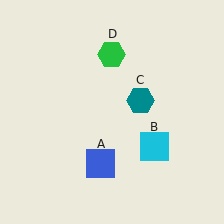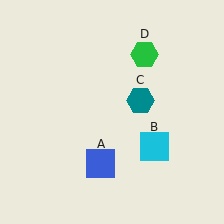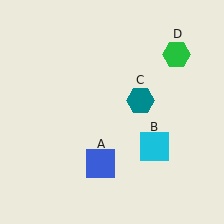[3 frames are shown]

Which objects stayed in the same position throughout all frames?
Blue square (object A) and cyan square (object B) and teal hexagon (object C) remained stationary.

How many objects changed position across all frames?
1 object changed position: green hexagon (object D).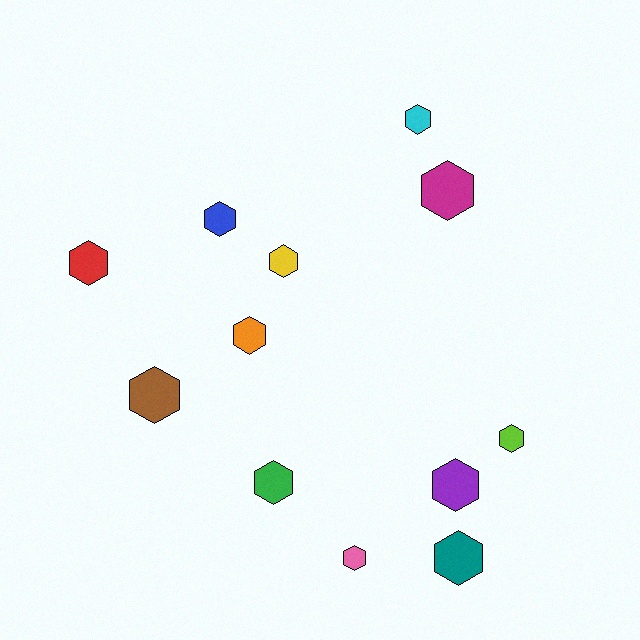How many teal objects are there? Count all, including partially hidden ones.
There is 1 teal object.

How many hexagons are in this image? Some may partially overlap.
There are 12 hexagons.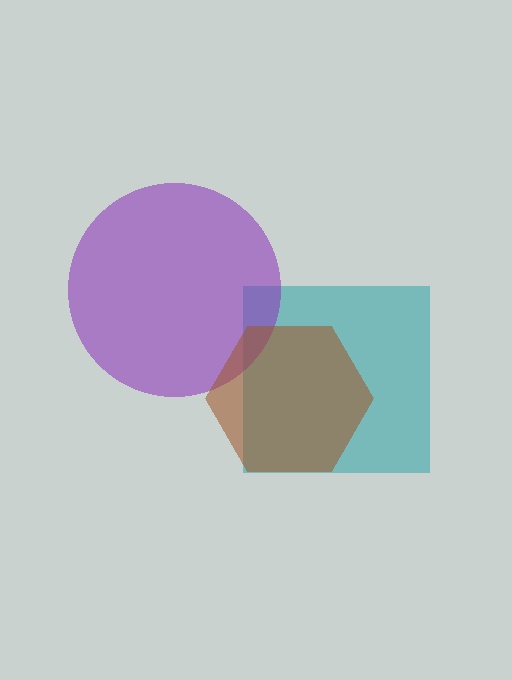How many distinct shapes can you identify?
There are 3 distinct shapes: a teal square, a purple circle, a brown hexagon.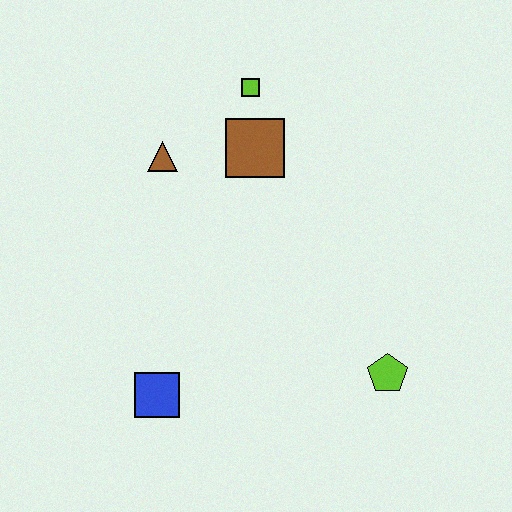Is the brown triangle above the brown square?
No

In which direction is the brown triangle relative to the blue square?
The brown triangle is above the blue square.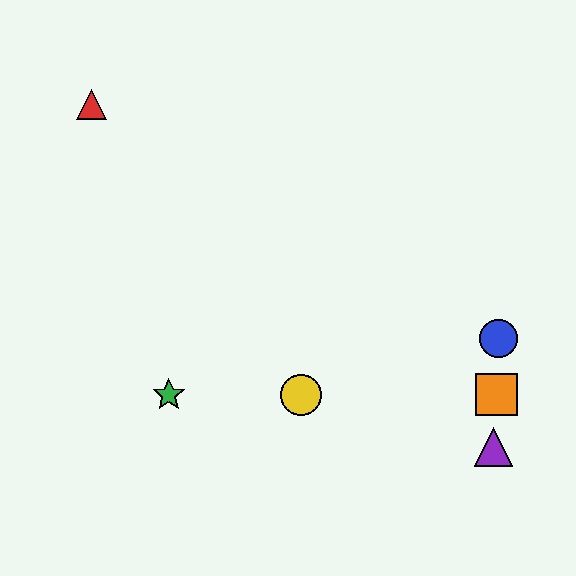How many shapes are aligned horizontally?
3 shapes (the green star, the yellow circle, the orange square) are aligned horizontally.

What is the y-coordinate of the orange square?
The orange square is at y≈395.